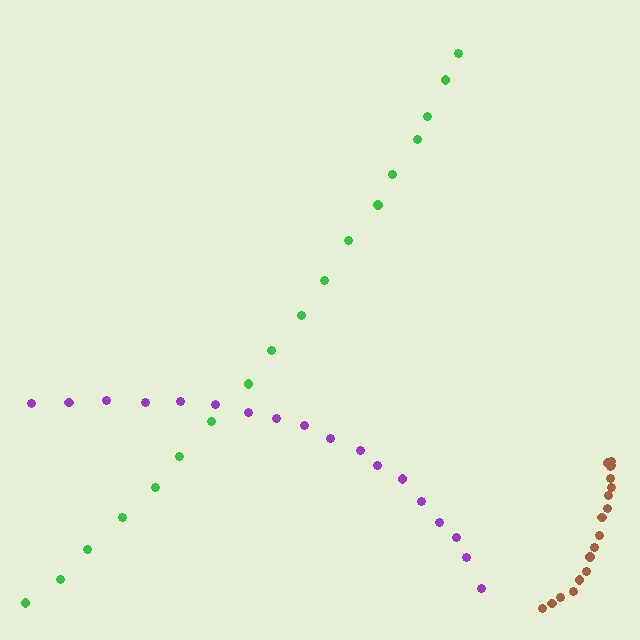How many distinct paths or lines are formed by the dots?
There are 3 distinct paths.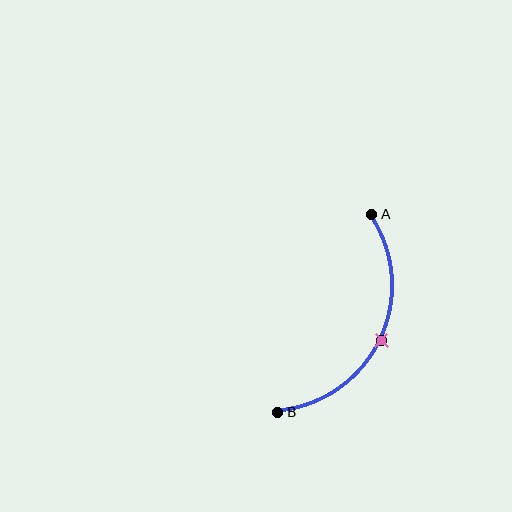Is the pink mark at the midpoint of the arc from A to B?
Yes. The pink mark lies on the arc at equal arc-length from both A and B — it is the arc midpoint.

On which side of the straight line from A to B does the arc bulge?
The arc bulges to the right of the straight line connecting A and B.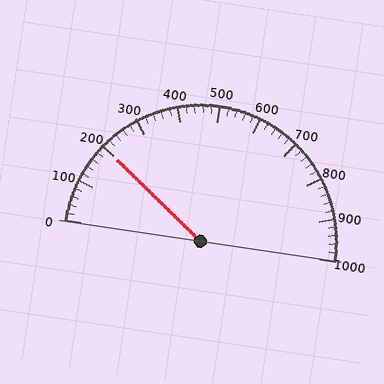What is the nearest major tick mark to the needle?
The nearest major tick mark is 200.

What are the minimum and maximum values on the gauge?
The gauge ranges from 0 to 1000.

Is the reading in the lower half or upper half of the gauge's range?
The reading is in the lower half of the range (0 to 1000).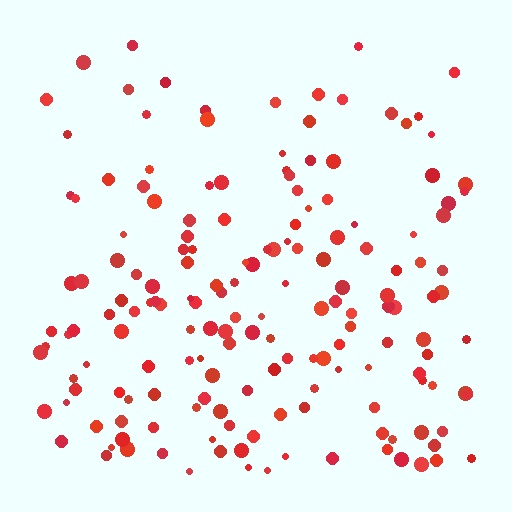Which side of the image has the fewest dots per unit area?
The top.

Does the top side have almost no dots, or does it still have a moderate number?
Still a moderate number, just noticeably fewer than the bottom.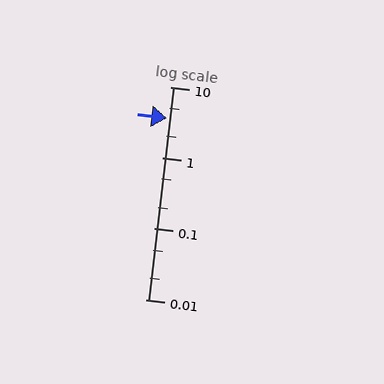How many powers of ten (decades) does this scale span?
The scale spans 3 decades, from 0.01 to 10.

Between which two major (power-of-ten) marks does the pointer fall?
The pointer is between 1 and 10.